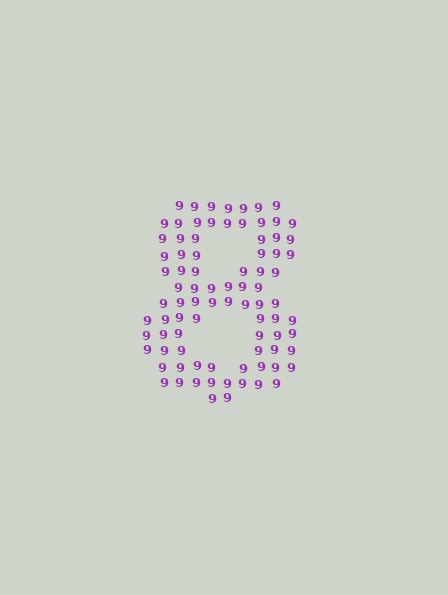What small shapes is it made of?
It is made of small digit 9's.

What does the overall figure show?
The overall figure shows the digit 8.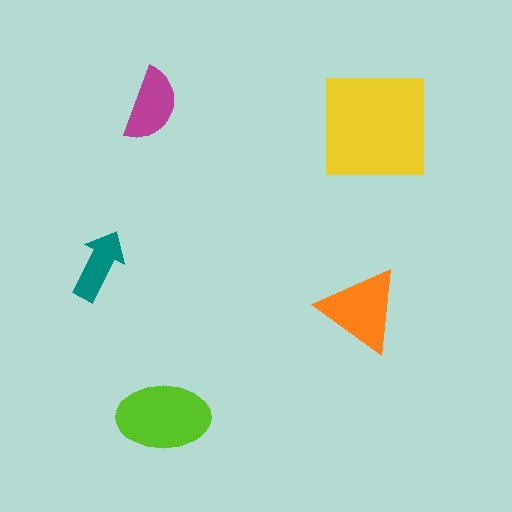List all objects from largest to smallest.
The yellow square, the lime ellipse, the orange triangle, the magenta semicircle, the teal arrow.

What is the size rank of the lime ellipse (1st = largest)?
2nd.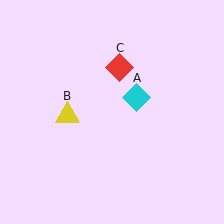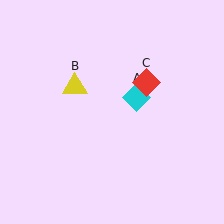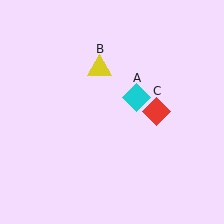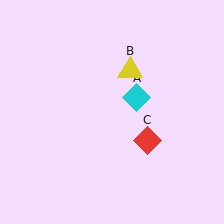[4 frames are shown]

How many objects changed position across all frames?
2 objects changed position: yellow triangle (object B), red diamond (object C).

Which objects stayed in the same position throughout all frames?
Cyan diamond (object A) remained stationary.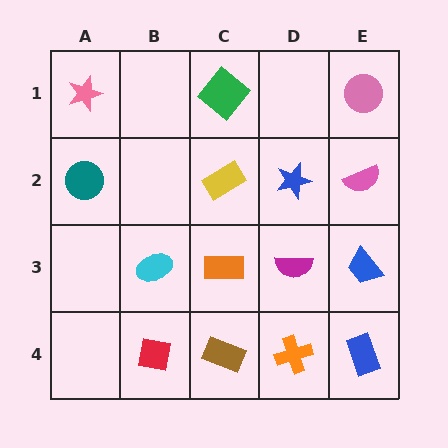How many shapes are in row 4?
4 shapes.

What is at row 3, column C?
An orange rectangle.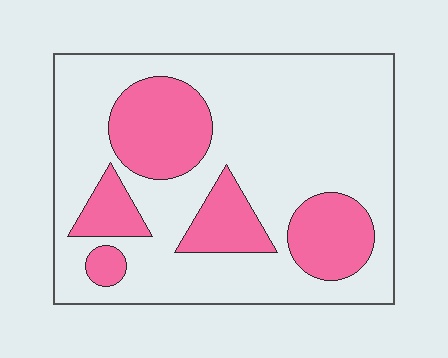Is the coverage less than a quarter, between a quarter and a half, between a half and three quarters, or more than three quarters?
Between a quarter and a half.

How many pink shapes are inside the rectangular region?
5.